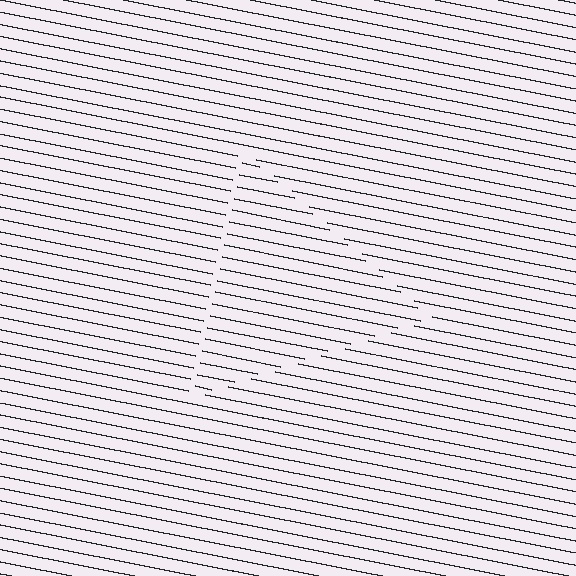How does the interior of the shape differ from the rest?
The interior of the shape contains the same grating, shifted by half a period — the contour is defined by the phase discontinuity where line-ends from the inner and outer gratings abut.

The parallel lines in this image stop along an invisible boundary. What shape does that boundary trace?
An illusory triangle. The interior of the shape contains the same grating, shifted by half a period — the contour is defined by the phase discontinuity where line-ends from the inner and outer gratings abut.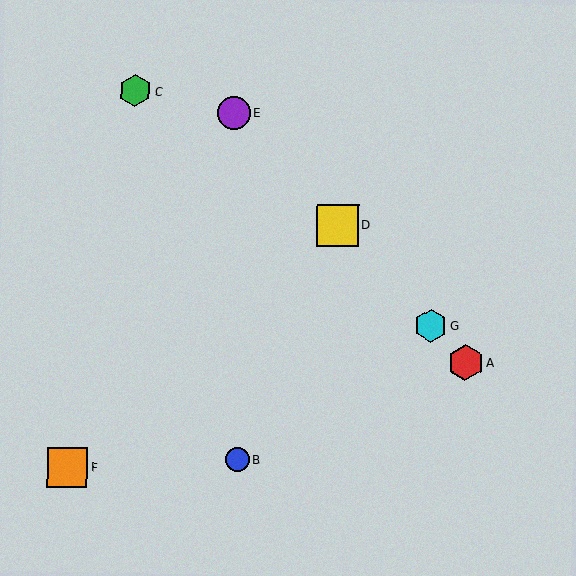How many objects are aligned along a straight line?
4 objects (A, D, E, G) are aligned along a straight line.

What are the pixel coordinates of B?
Object B is at (237, 460).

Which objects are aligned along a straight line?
Objects A, D, E, G are aligned along a straight line.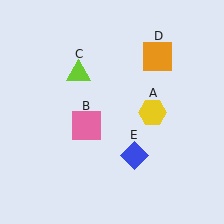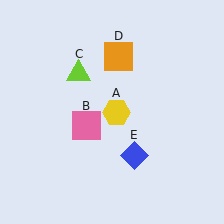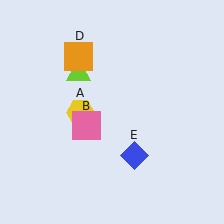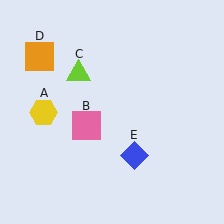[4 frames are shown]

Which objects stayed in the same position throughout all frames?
Pink square (object B) and lime triangle (object C) and blue diamond (object E) remained stationary.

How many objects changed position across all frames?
2 objects changed position: yellow hexagon (object A), orange square (object D).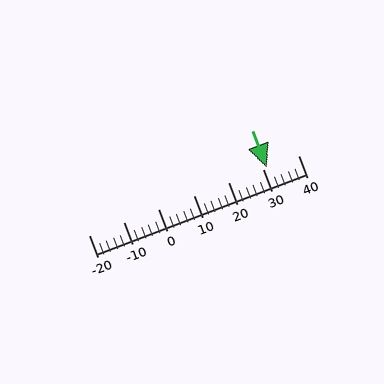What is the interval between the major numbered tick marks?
The major tick marks are spaced 10 units apart.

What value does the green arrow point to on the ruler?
The green arrow points to approximately 31.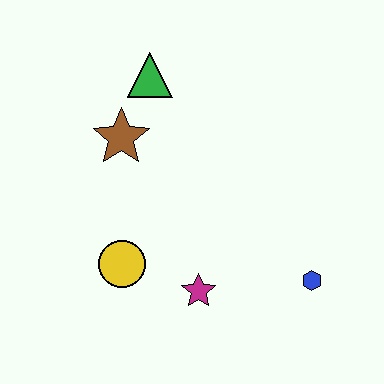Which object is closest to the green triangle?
The brown star is closest to the green triangle.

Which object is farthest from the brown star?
The blue hexagon is farthest from the brown star.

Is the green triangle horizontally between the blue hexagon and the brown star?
Yes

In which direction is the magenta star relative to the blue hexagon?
The magenta star is to the left of the blue hexagon.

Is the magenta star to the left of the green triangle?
No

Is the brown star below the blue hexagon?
No